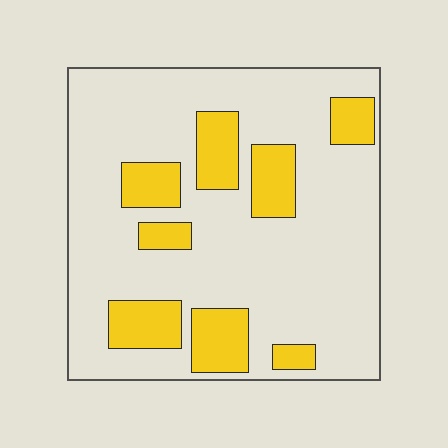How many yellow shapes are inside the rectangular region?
8.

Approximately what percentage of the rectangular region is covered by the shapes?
Approximately 20%.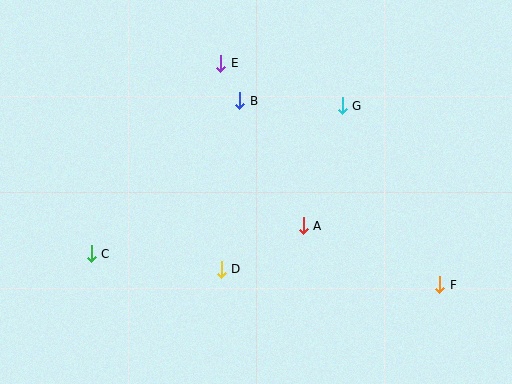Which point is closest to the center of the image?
Point A at (303, 226) is closest to the center.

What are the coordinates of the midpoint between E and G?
The midpoint between E and G is at (281, 85).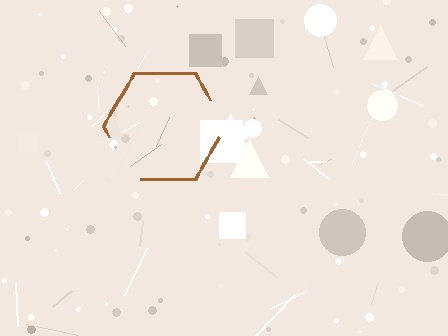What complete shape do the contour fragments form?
The contour fragments form a hexagon.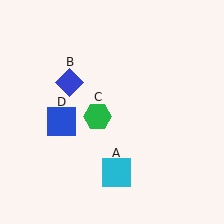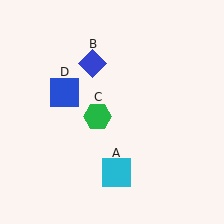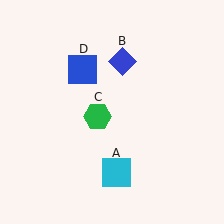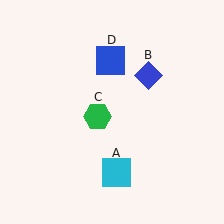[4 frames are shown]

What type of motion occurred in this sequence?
The blue diamond (object B), blue square (object D) rotated clockwise around the center of the scene.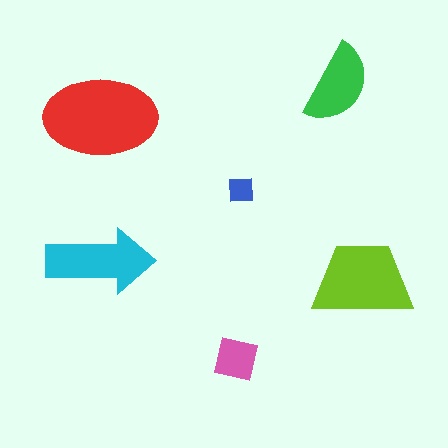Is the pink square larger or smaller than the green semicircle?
Smaller.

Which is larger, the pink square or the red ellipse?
The red ellipse.